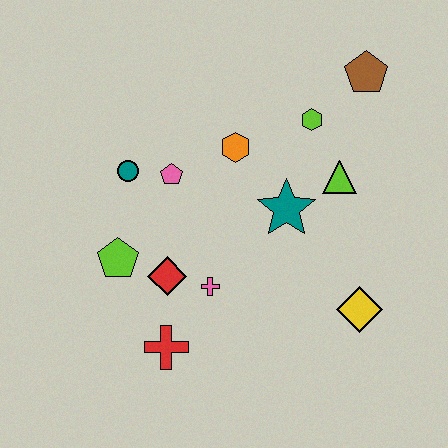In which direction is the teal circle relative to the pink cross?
The teal circle is above the pink cross.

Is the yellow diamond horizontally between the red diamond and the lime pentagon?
No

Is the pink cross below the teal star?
Yes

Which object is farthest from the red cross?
The brown pentagon is farthest from the red cross.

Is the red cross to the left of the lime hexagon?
Yes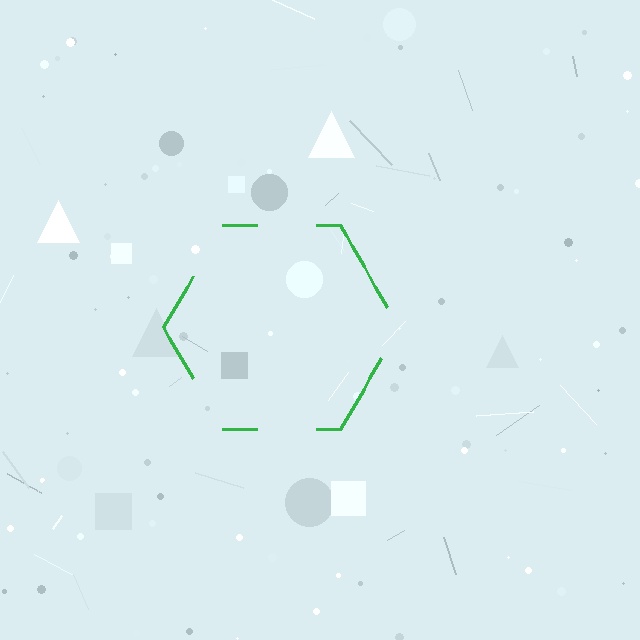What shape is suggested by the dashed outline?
The dashed outline suggests a hexagon.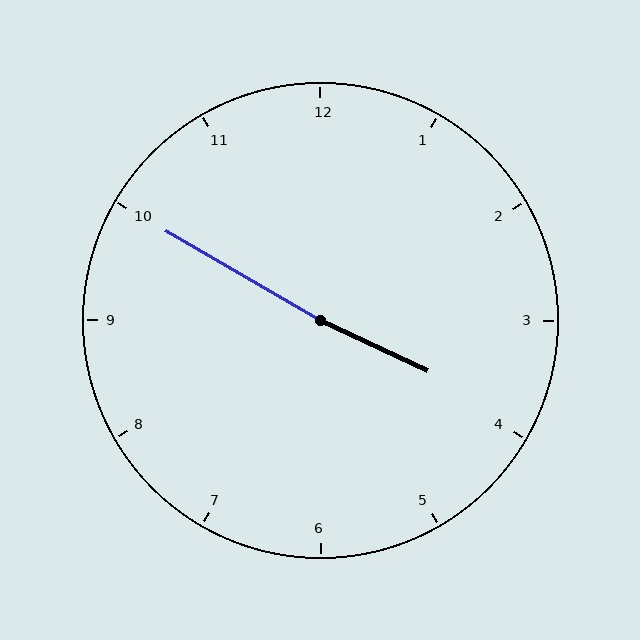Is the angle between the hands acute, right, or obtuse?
It is obtuse.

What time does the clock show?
3:50.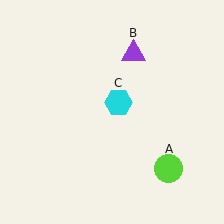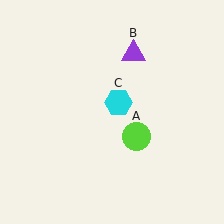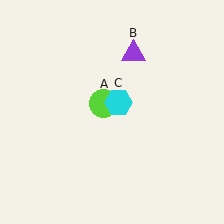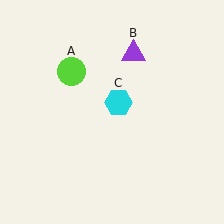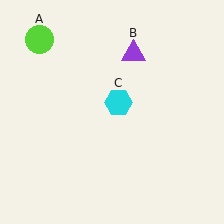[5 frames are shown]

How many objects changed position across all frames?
1 object changed position: lime circle (object A).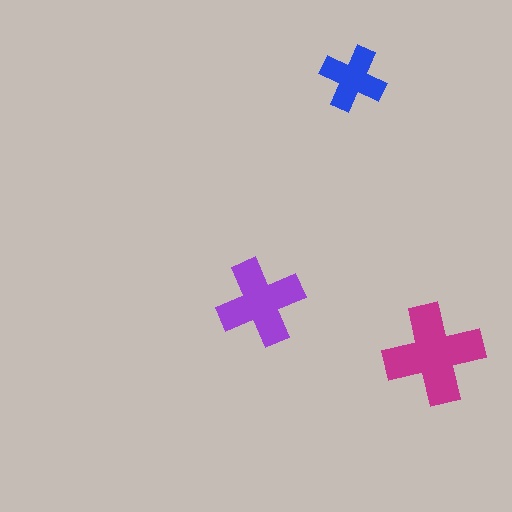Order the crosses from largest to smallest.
the magenta one, the purple one, the blue one.